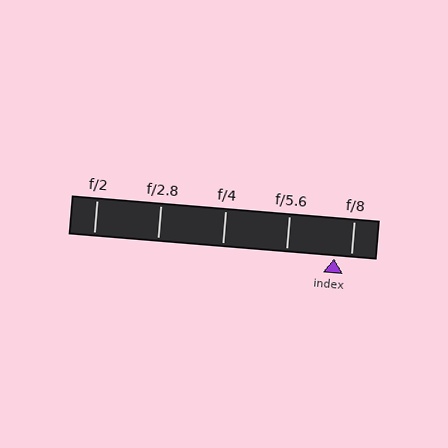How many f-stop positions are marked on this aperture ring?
There are 5 f-stop positions marked.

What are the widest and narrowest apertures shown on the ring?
The widest aperture shown is f/2 and the narrowest is f/8.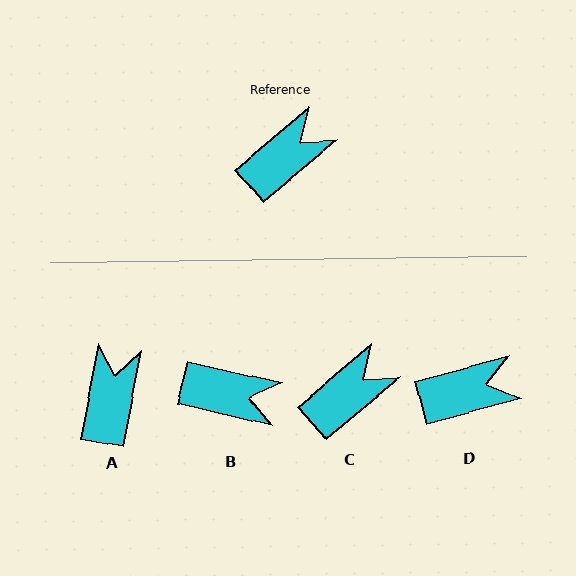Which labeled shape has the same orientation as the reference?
C.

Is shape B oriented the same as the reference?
No, it is off by about 53 degrees.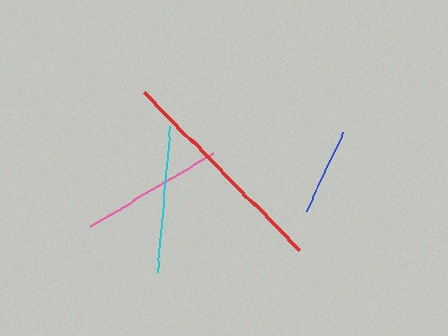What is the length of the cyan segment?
The cyan segment is approximately 146 pixels long.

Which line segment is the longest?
The red line is the longest at approximately 222 pixels.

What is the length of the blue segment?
The blue segment is approximately 87 pixels long.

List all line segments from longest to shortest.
From longest to shortest: red, cyan, pink, blue.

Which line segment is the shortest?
The blue line is the shortest at approximately 87 pixels.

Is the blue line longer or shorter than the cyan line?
The cyan line is longer than the blue line.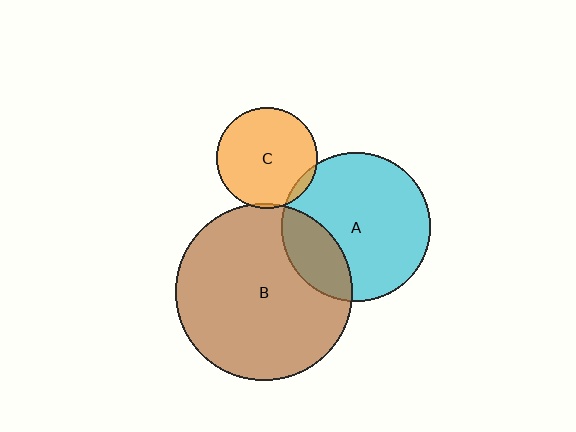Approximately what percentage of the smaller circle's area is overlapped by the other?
Approximately 5%.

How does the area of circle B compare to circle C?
Approximately 3.1 times.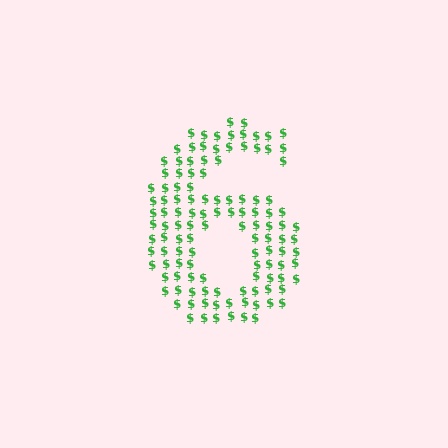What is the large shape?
The large shape is the digit 6.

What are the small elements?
The small elements are dollar signs.